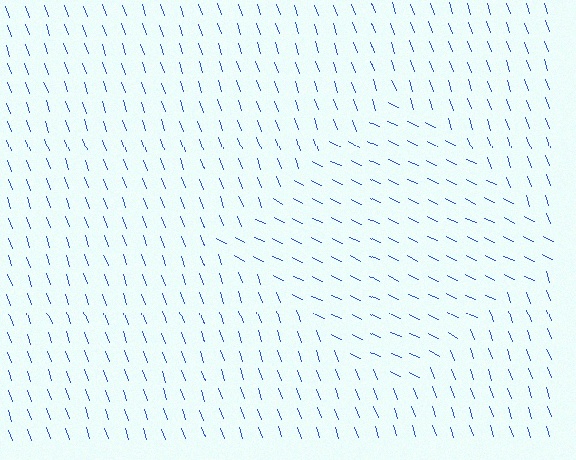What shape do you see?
I see a diamond.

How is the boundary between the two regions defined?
The boundary is defined purely by a change in line orientation (approximately 45 degrees difference). All lines are the same color and thickness.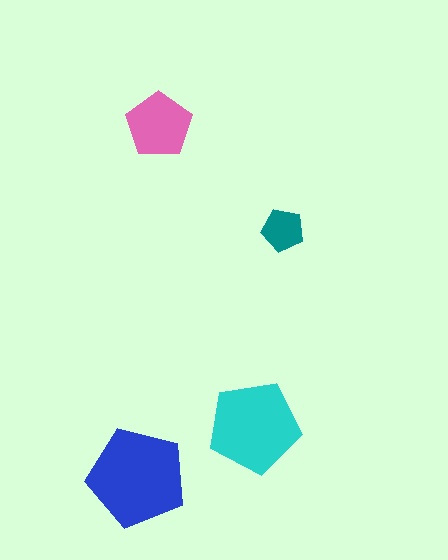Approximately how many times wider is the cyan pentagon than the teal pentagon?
About 2 times wider.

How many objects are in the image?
There are 4 objects in the image.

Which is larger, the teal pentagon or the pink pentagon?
The pink one.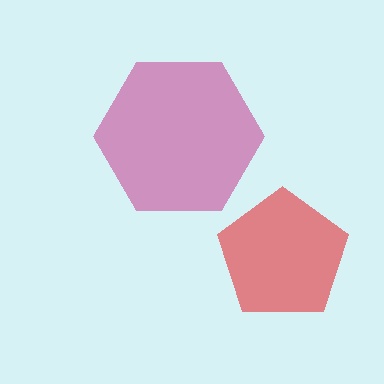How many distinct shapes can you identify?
There are 2 distinct shapes: a red pentagon, a magenta hexagon.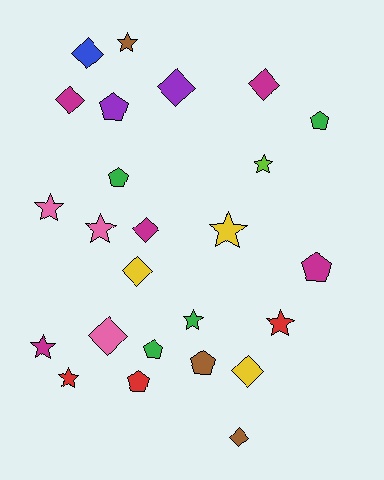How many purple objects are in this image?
There are 2 purple objects.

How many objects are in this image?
There are 25 objects.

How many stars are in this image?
There are 9 stars.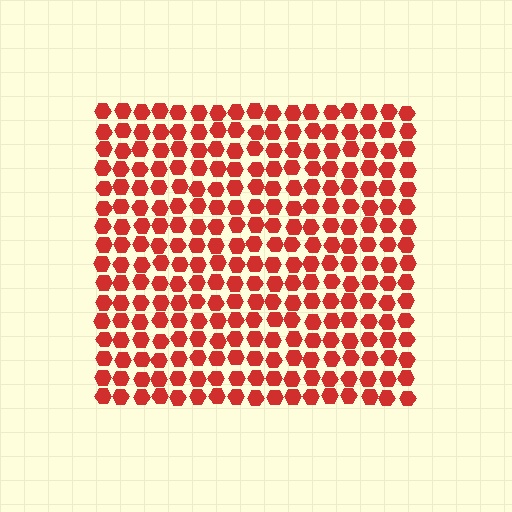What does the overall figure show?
The overall figure shows a square.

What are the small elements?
The small elements are hexagons.